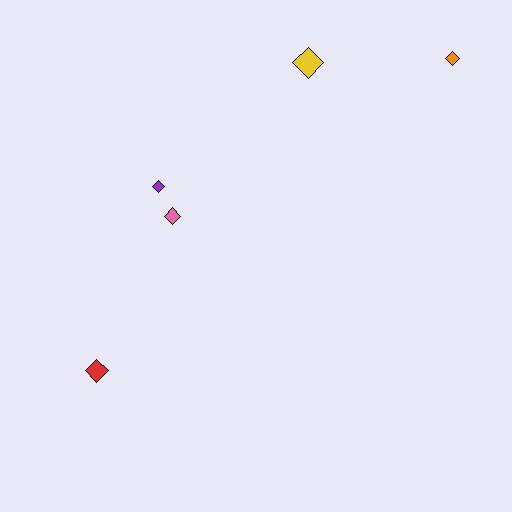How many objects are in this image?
There are 5 objects.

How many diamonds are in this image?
There are 5 diamonds.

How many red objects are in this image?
There is 1 red object.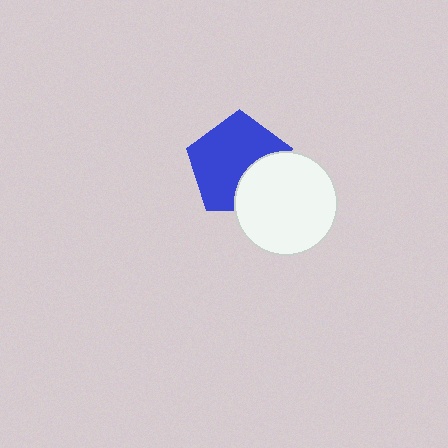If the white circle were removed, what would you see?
You would see the complete blue pentagon.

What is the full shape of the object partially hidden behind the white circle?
The partially hidden object is a blue pentagon.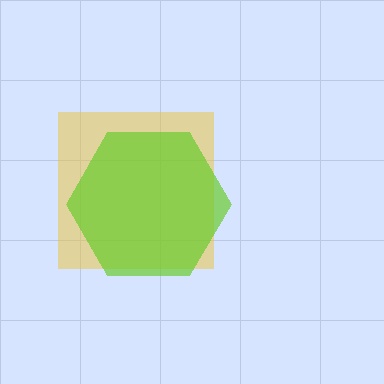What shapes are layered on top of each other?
The layered shapes are: a yellow square, a lime hexagon.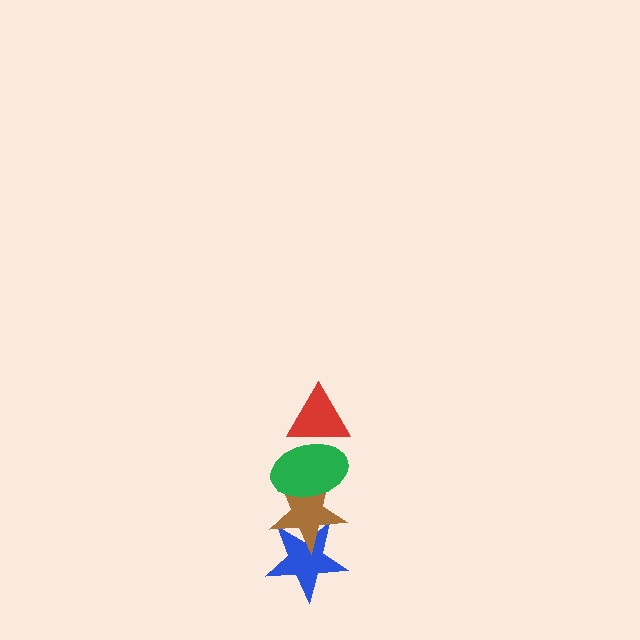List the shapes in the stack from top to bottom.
From top to bottom: the red triangle, the green ellipse, the brown star, the blue star.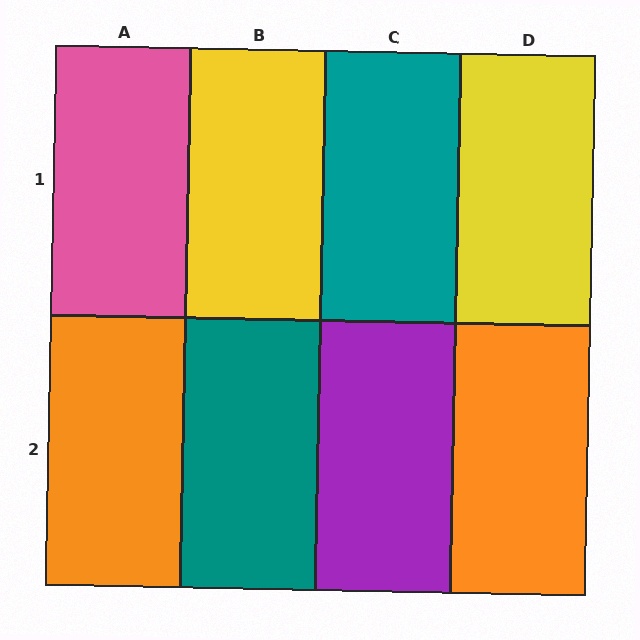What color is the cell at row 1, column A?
Pink.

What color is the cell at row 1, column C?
Teal.